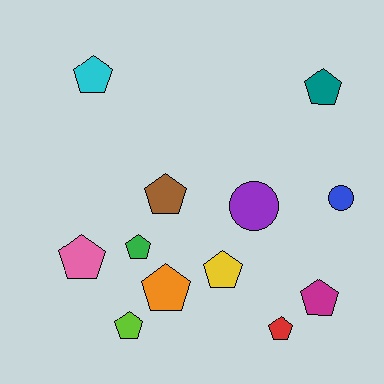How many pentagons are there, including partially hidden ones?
There are 10 pentagons.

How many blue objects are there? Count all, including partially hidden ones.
There is 1 blue object.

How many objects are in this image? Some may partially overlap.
There are 12 objects.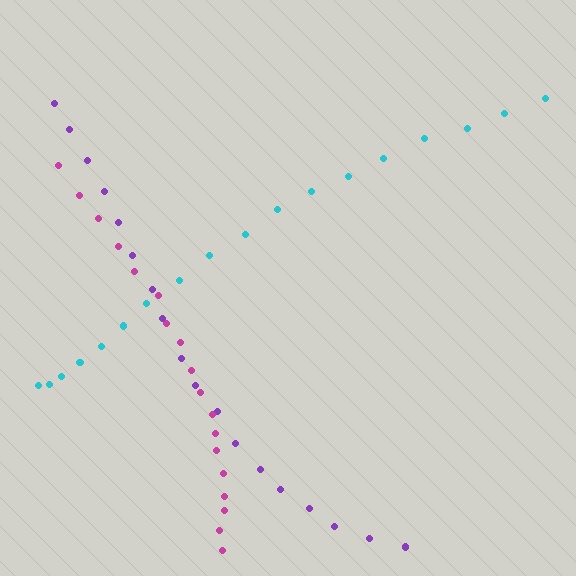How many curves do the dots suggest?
There are 3 distinct paths.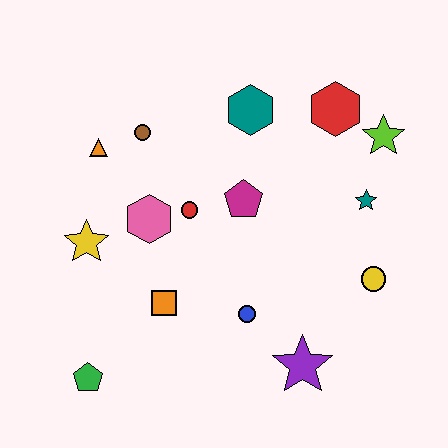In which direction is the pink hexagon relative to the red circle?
The pink hexagon is to the left of the red circle.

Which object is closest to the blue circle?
The purple star is closest to the blue circle.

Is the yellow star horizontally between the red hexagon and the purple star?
No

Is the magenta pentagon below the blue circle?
No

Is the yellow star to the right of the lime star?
No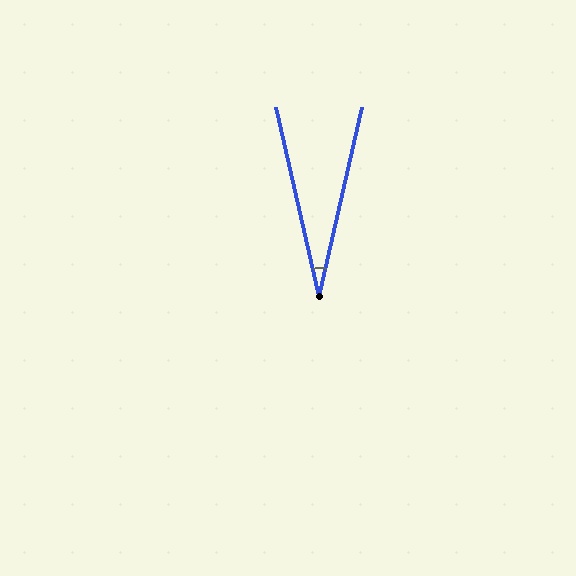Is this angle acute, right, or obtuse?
It is acute.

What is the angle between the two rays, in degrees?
Approximately 26 degrees.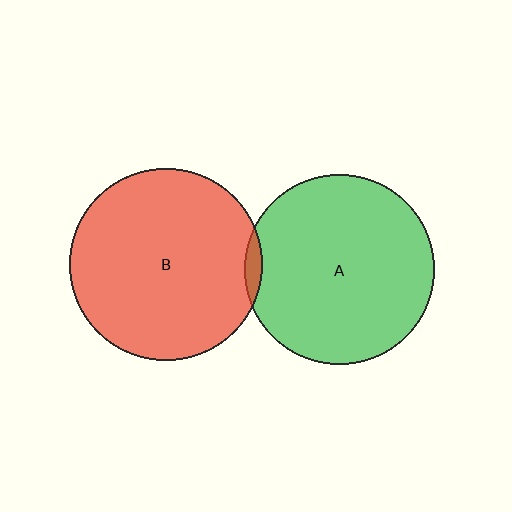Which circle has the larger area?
Circle B (red).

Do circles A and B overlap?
Yes.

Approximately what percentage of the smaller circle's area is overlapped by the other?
Approximately 5%.